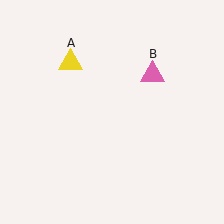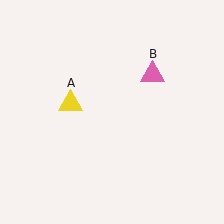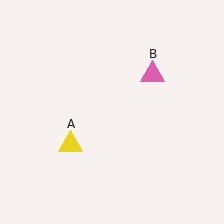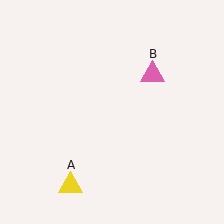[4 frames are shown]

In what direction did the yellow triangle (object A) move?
The yellow triangle (object A) moved down.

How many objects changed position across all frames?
1 object changed position: yellow triangle (object A).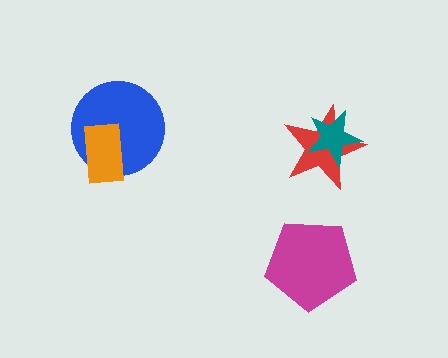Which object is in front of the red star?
The teal star is in front of the red star.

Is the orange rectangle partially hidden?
No, no other shape covers it.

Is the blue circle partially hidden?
Yes, it is partially covered by another shape.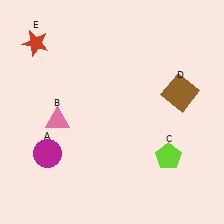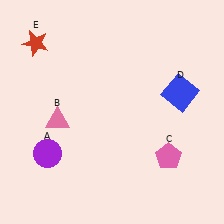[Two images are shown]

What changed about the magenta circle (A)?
In Image 1, A is magenta. In Image 2, it changed to purple.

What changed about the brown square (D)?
In Image 1, D is brown. In Image 2, it changed to blue.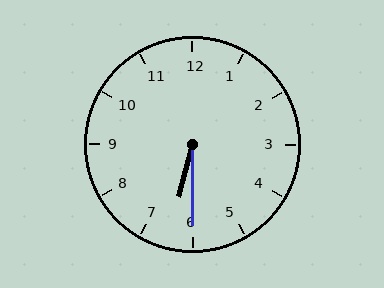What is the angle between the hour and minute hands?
Approximately 15 degrees.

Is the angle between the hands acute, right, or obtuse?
It is acute.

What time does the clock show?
6:30.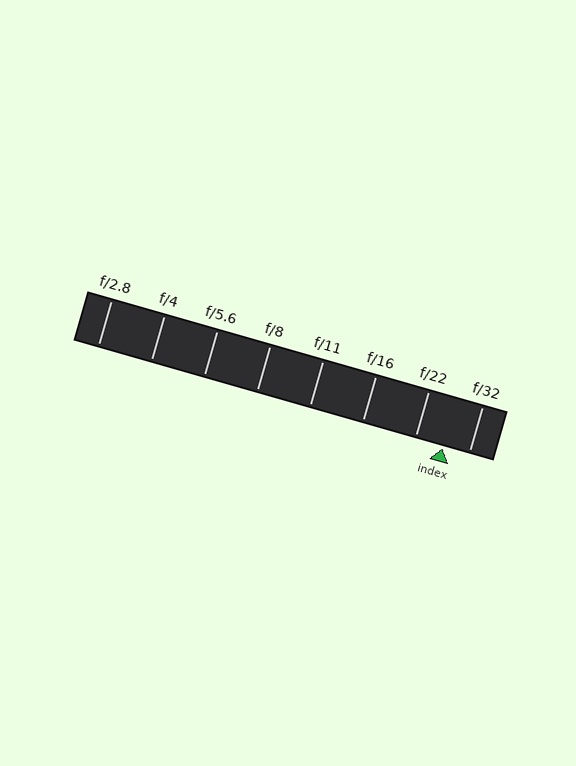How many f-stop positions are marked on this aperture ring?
There are 8 f-stop positions marked.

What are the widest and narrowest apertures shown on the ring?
The widest aperture shown is f/2.8 and the narrowest is f/32.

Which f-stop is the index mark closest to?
The index mark is closest to f/32.